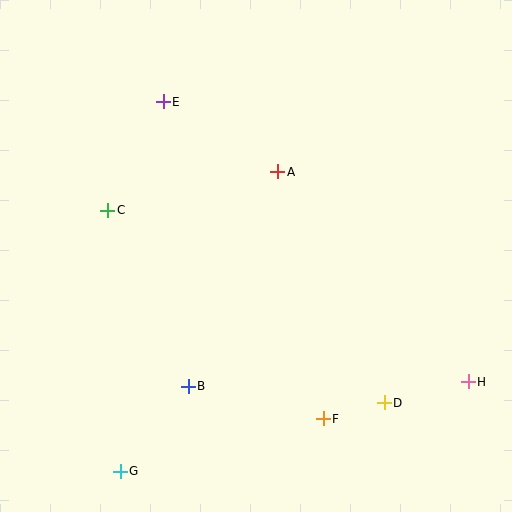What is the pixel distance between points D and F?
The distance between D and F is 63 pixels.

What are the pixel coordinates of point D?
Point D is at (384, 403).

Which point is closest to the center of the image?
Point A at (278, 172) is closest to the center.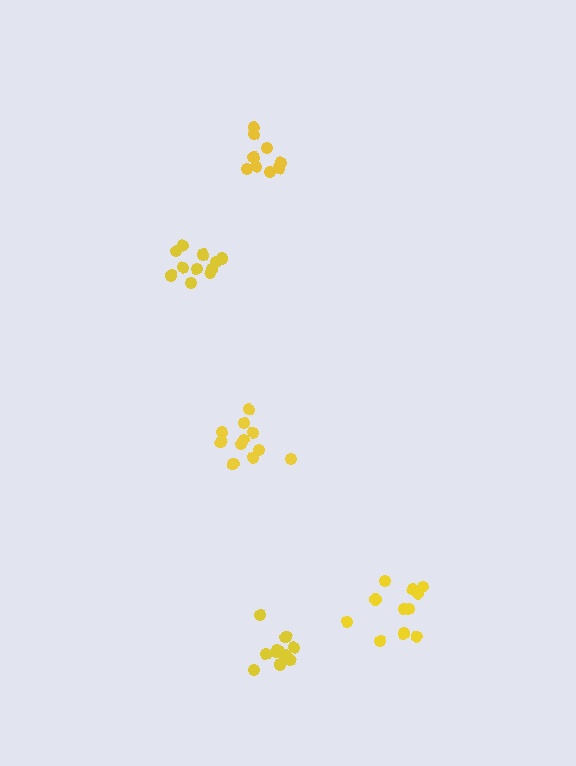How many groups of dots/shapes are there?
There are 5 groups.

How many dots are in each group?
Group 1: 9 dots, Group 2: 11 dots, Group 3: 11 dots, Group 4: 11 dots, Group 5: 11 dots (53 total).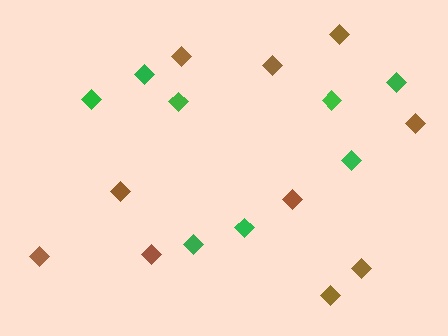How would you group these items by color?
There are 2 groups: one group of green diamonds (8) and one group of brown diamonds (10).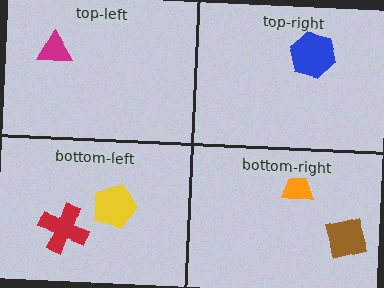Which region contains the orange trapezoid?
The bottom-right region.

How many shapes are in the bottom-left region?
2.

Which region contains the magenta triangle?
The top-left region.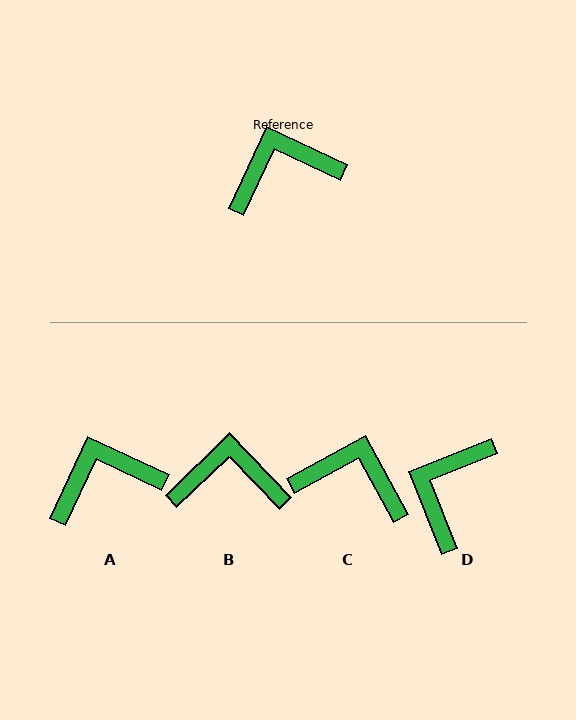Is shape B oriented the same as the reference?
No, it is off by about 21 degrees.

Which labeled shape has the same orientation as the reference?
A.